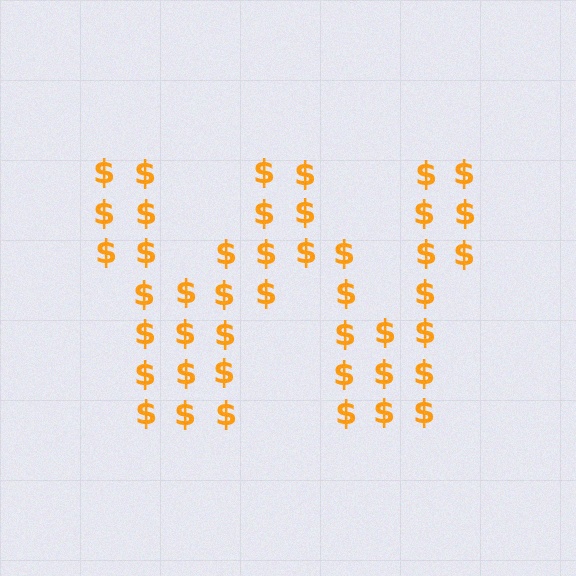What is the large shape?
The large shape is the letter W.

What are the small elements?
The small elements are dollar signs.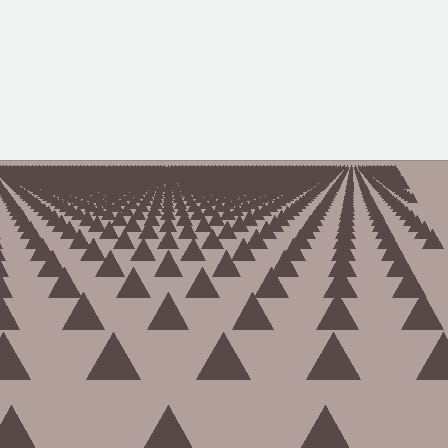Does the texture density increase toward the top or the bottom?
Density increases toward the top.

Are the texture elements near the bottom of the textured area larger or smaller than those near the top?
Larger. Near the bottom, elements are closer to the viewer and appear at a bigger on-screen size.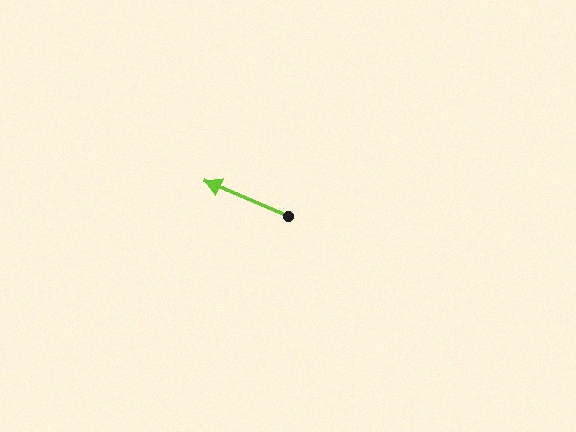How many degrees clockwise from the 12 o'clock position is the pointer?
Approximately 293 degrees.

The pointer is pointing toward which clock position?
Roughly 10 o'clock.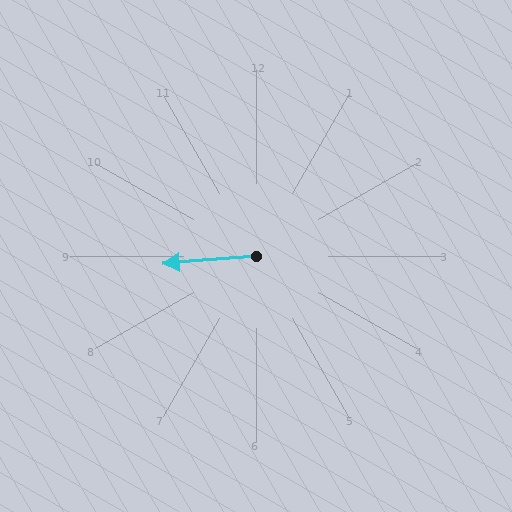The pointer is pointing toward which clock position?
Roughly 9 o'clock.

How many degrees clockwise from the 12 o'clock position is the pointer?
Approximately 265 degrees.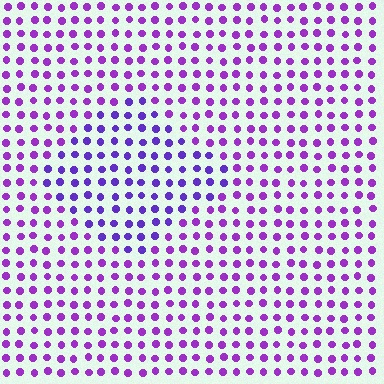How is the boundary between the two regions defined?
The boundary is defined purely by a slight shift in hue (about 24 degrees). Spacing, size, and orientation are identical on both sides.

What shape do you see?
I see a diamond.